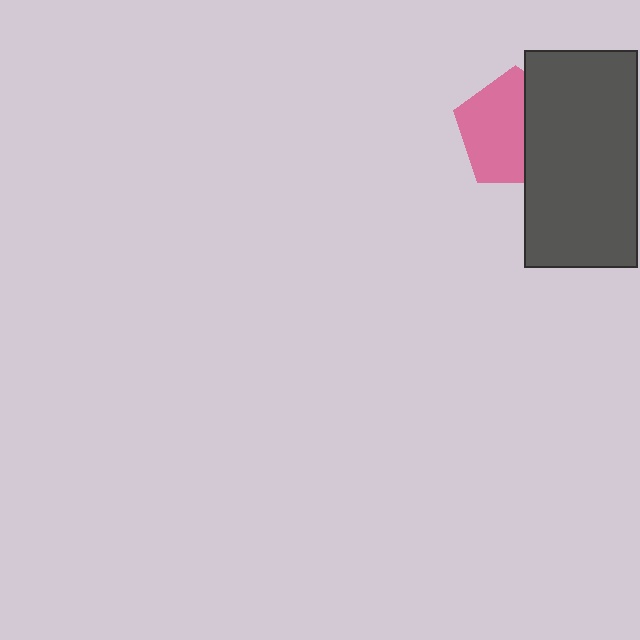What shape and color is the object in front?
The object in front is a dark gray rectangle.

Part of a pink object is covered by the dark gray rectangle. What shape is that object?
It is a pentagon.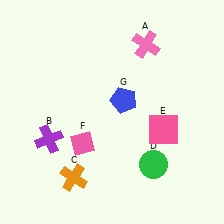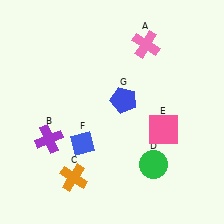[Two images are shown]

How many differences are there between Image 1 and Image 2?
There is 1 difference between the two images.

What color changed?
The diamond (F) changed from pink in Image 1 to blue in Image 2.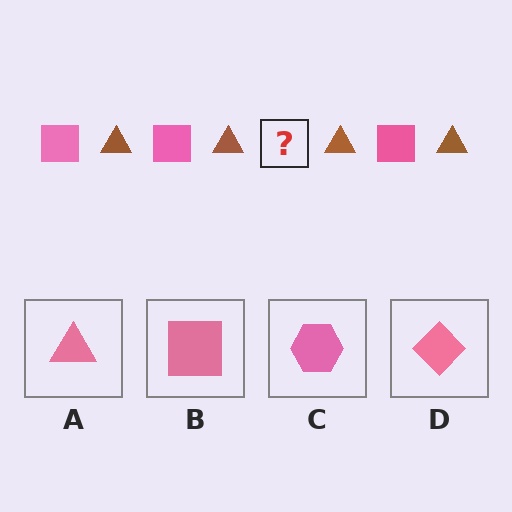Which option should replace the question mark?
Option B.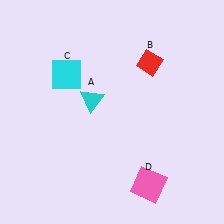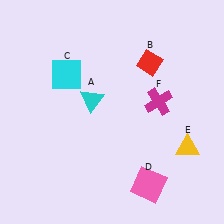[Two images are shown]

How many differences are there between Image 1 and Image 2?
There are 2 differences between the two images.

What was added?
A yellow triangle (E), a magenta cross (F) were added in Image 2.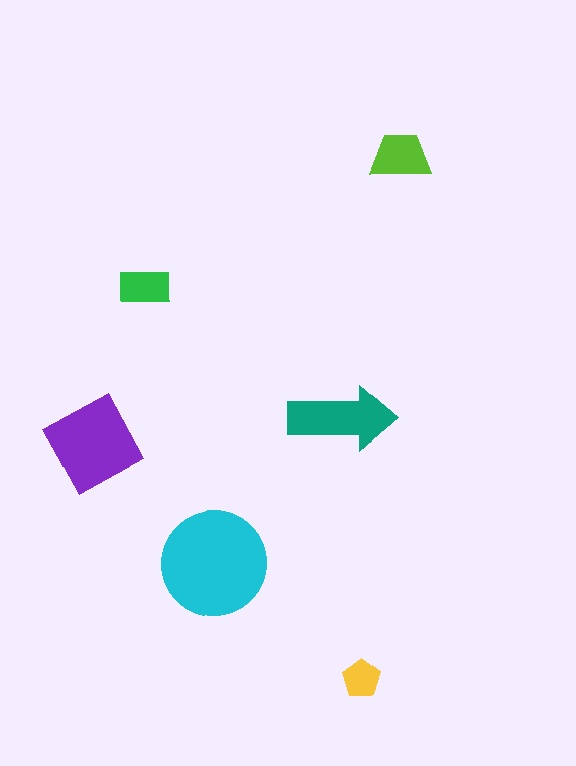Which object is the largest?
The cyan circle.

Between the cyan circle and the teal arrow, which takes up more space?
The cyan circle.